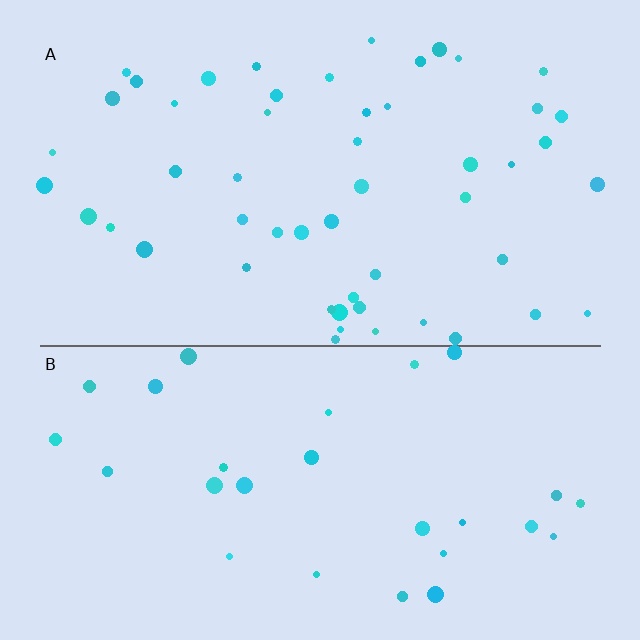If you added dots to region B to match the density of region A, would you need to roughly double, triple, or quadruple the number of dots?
Approximately double.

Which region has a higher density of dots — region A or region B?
A (the top).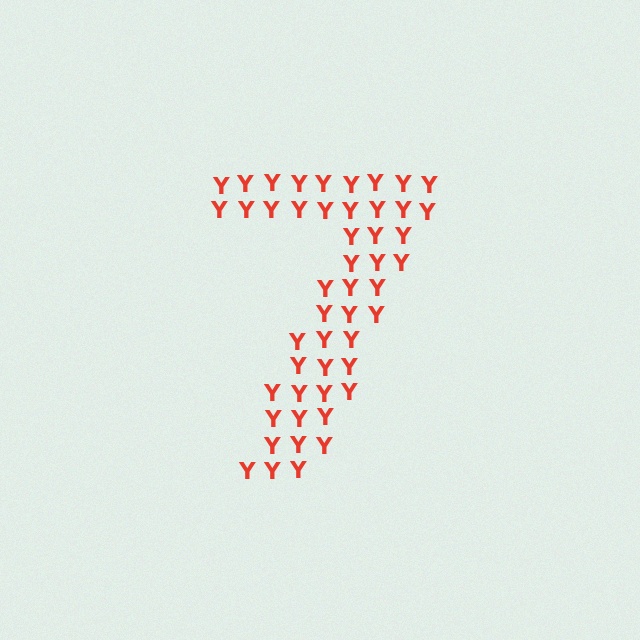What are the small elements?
The small elements are letter Y's.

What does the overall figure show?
The overall figure shows the digit 7.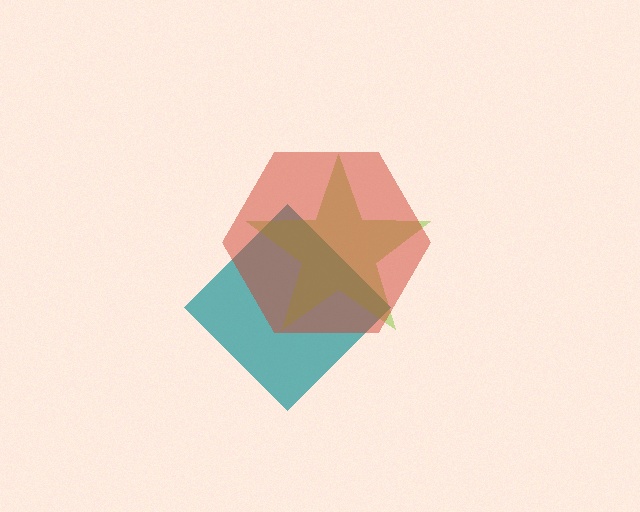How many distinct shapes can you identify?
There are 3 distinct shapes: a teal diamond, a lime star, a red hexagon.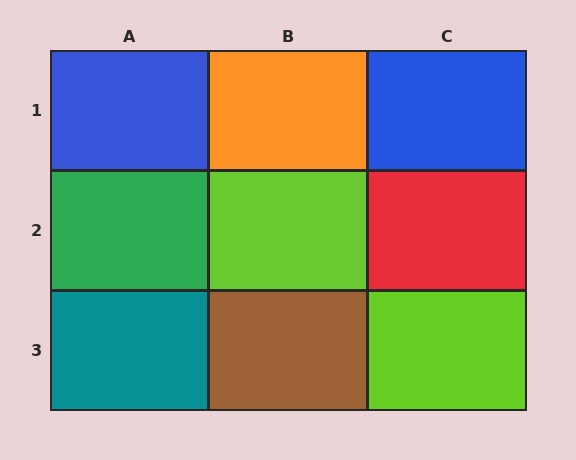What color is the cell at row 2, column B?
Lime.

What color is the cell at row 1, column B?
Orange.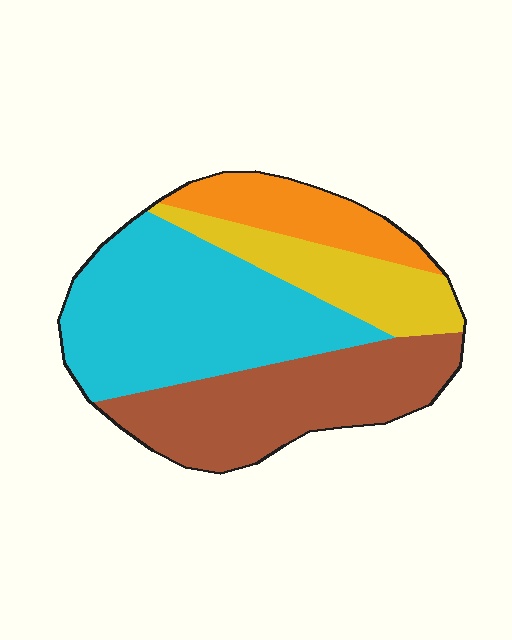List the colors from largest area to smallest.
From largest to smallest: cyan, brown, yellow, orange.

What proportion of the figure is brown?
Brown takes up about one third (1/3) of the figure.